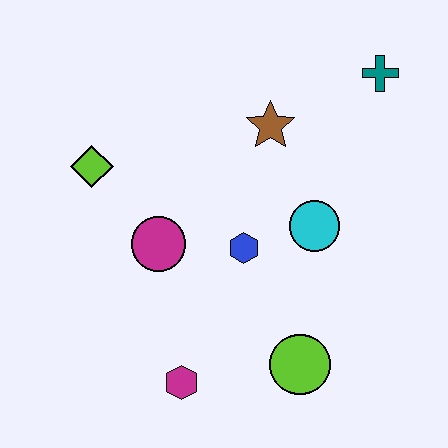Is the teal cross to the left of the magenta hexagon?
No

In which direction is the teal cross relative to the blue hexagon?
The teal cross is above the blue hexagon.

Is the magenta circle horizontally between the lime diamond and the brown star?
Yes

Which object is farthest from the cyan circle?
The lime diamond is farthest from the cyan circle.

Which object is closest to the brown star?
The cyan circle is closest to the brown star.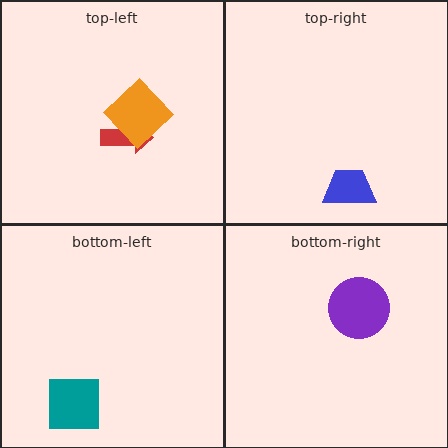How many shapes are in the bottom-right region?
1.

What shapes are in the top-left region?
The red arrow, the orange diamond.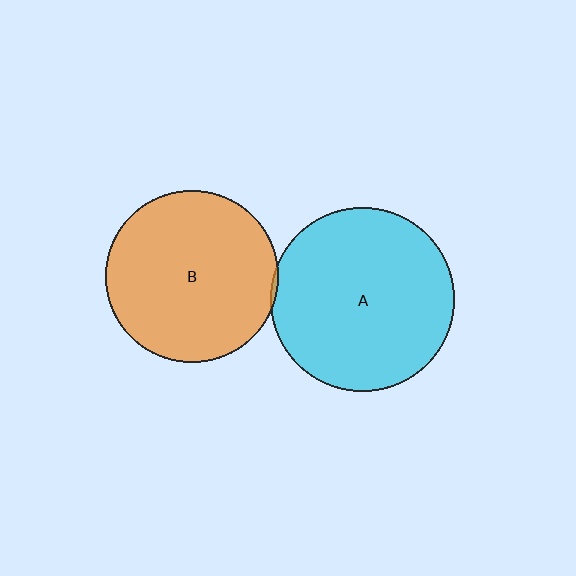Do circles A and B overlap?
Yes.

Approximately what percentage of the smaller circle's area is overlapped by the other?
Approximately 5%.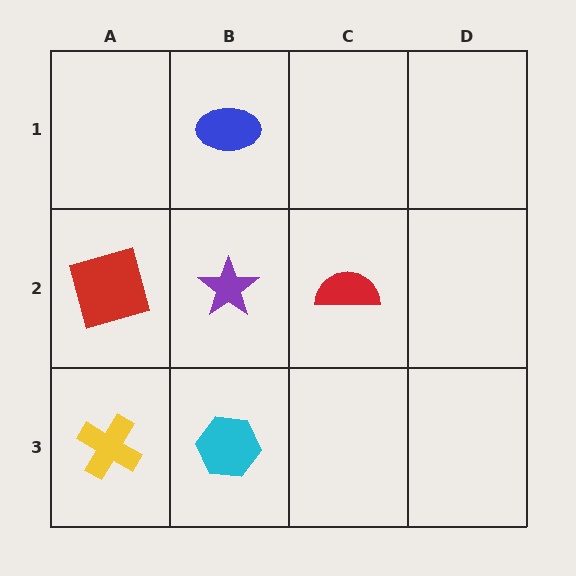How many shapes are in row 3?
2 shapes.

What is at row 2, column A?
A red square.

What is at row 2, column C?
A red semicircle.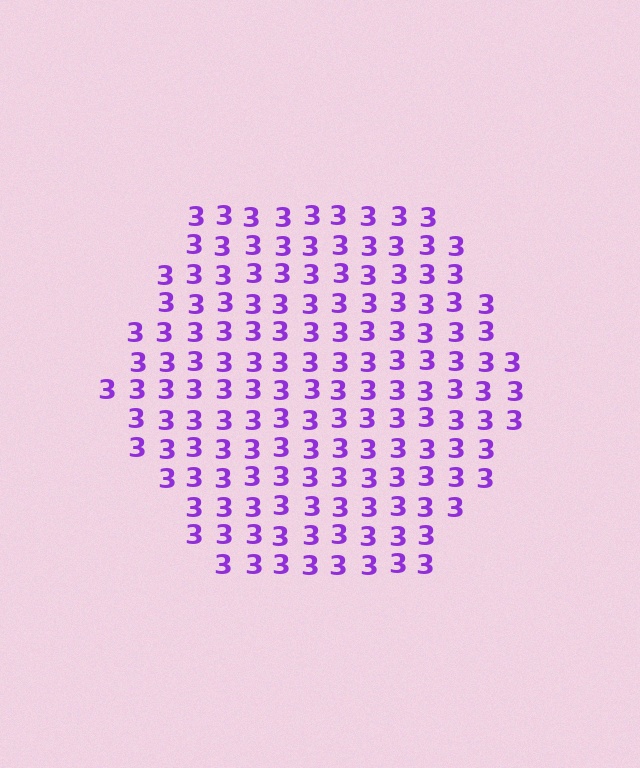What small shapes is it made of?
It is made of small digit 3's.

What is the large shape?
The large shape is a hexagon.